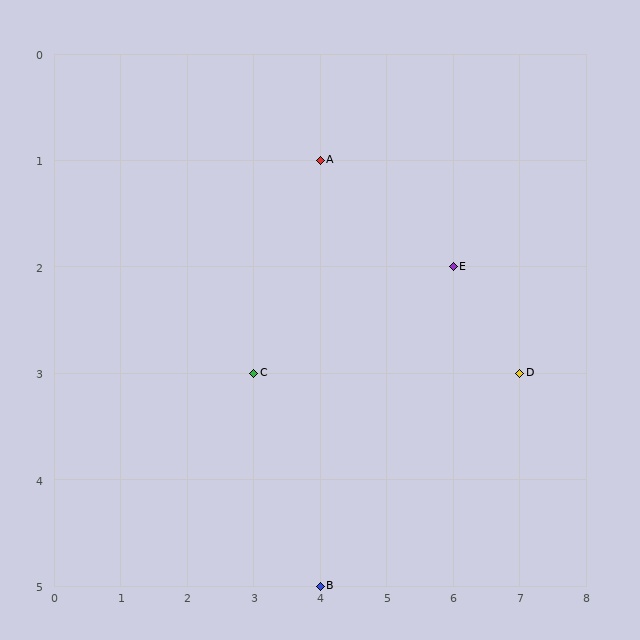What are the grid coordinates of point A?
Point A is at grid coordinates (4, 1).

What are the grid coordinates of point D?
Point D is at grid coordinates (7, 3).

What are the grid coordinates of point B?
Point B is at grid coordinates (4, 5).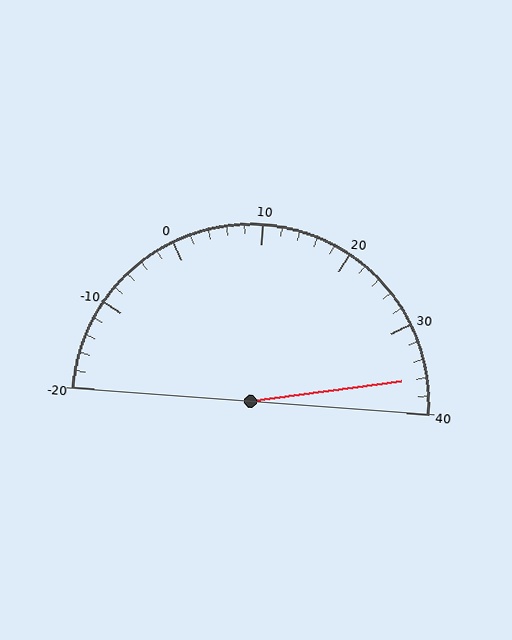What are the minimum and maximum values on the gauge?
The gauge ranges from -20 to 40.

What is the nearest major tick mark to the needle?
The nearest major tick mark is 40.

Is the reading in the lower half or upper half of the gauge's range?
The reading is in the upper half of the range (-20 to 40).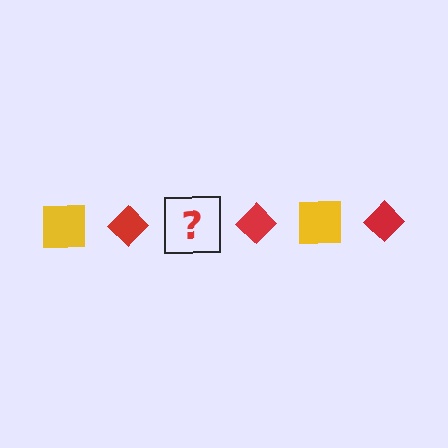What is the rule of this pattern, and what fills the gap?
The rule is that the pattern alternates between yellow square and red diamond. The gap should be filled with a yellow square.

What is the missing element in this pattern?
The missing element is a yellow square.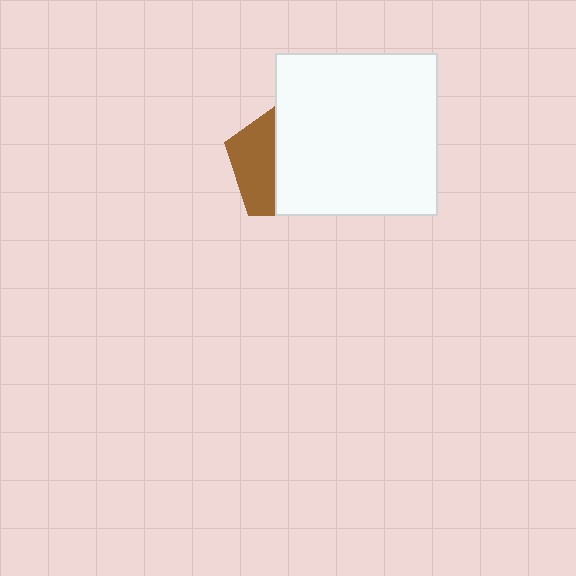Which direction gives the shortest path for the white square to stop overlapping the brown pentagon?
Moving right gives the shortest separation.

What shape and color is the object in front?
The object in front is a white square.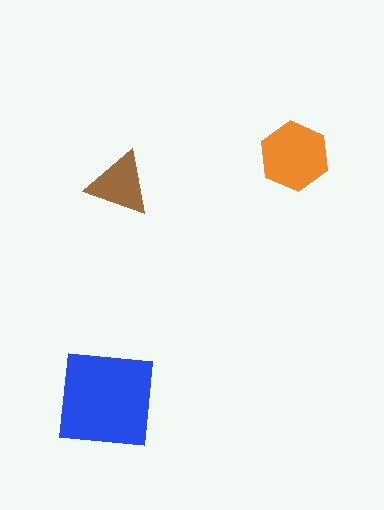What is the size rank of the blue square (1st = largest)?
1st.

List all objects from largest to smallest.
The blue square, the orange hexagon, the brown triangle.